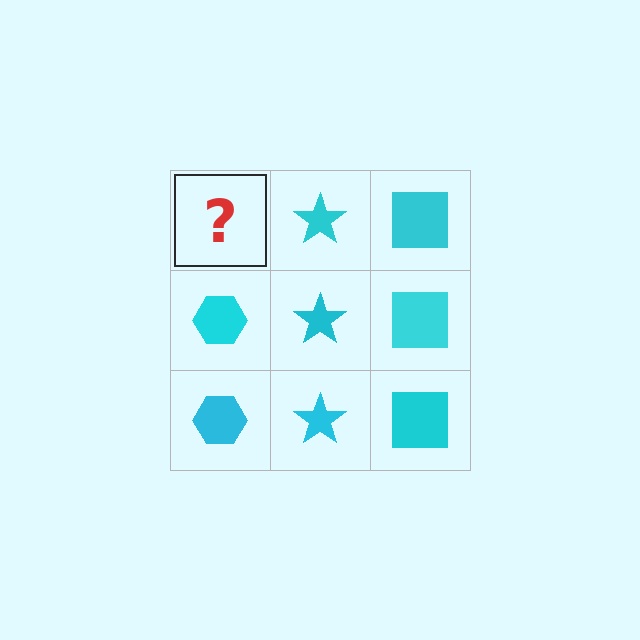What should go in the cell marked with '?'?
The missing cell should contain a cyan hexagon.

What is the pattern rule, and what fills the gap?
The rule is that each column has a consistent shape. The gap should be filled with a cyan hexagon.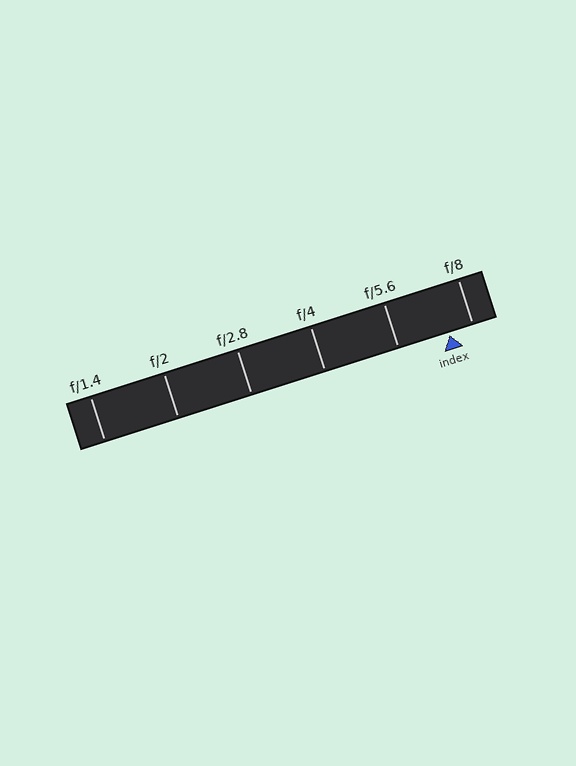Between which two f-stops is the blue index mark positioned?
The index mark is between f/5.6 and f/8.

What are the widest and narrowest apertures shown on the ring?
The widest aperture shown is f/1.4 and the narrowest is f/8.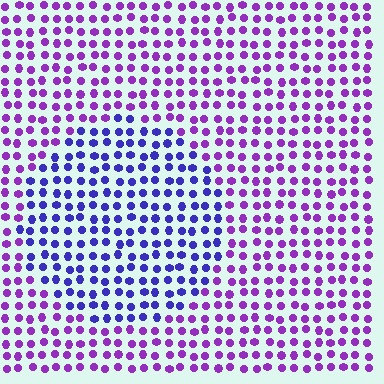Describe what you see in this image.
The image is filled with small purple elements in a uniform arrangement. A circle-shaped region is visible where the elements are tinted to a slightly different hue, forming a subtle color boundary.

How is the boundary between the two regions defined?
The boundary is defined purely by a slight shift in hue (about 39 degrees). Spacing, size, and orientation are identical on both sides.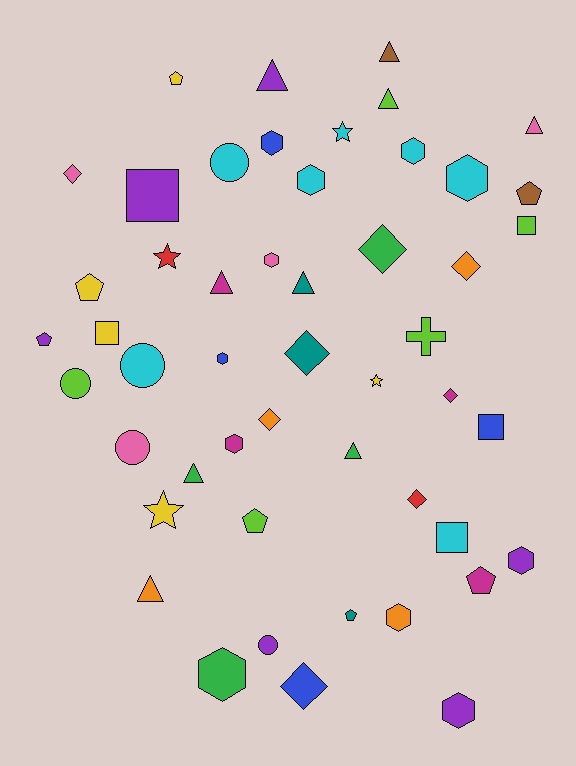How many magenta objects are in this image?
There are 4 magenta objects.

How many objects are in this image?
There are 50 objects.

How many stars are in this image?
There are 4 stars.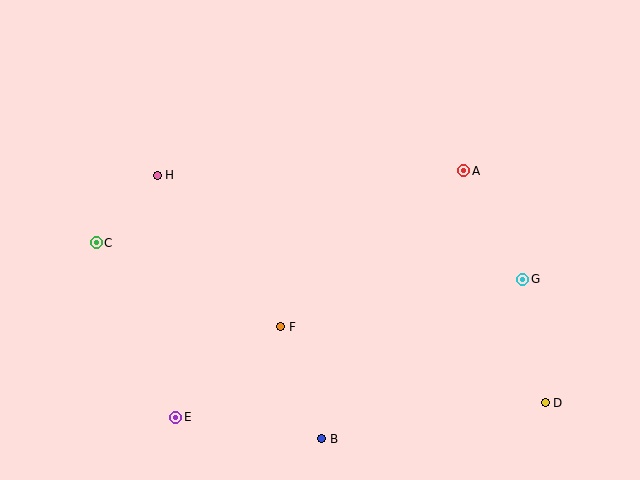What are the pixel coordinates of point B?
Point B is at (322, 439).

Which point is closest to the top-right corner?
Point A is closest to the top-right corner.